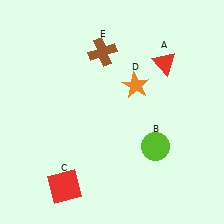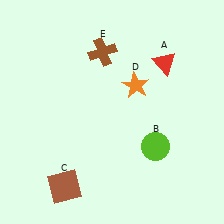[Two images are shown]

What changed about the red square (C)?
In Image 1, C is red. In Image 2, it changed to brown.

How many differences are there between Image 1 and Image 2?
There is 1 difference between the two images.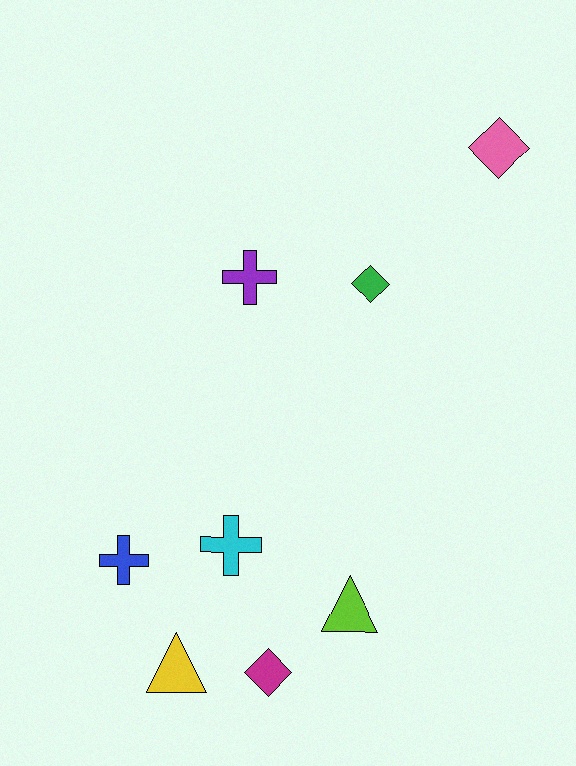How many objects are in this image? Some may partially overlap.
There are 8 objects.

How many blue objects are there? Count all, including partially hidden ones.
There is 1 blue object.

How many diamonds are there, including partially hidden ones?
There are 3 diamonds.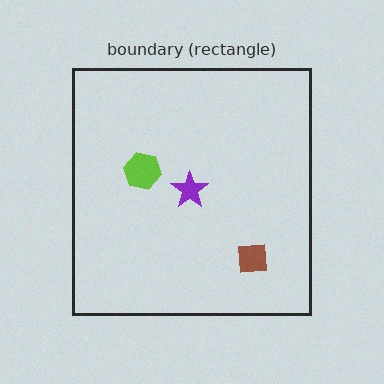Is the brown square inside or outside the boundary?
Inside.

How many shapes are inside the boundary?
3 inside, 0 outside.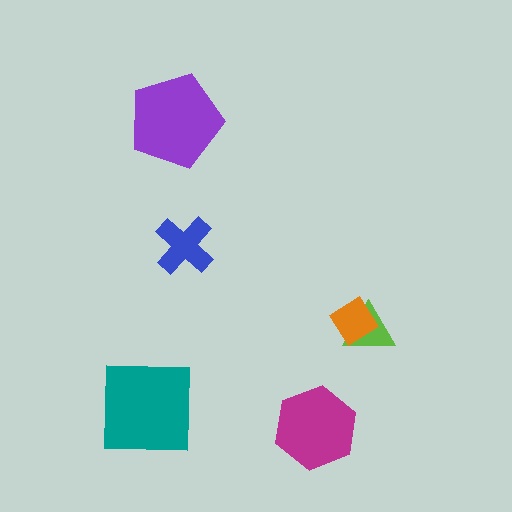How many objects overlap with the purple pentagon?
0 objects overlap with the purple pentagon.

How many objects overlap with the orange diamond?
1 object overlaps with the orange diamond.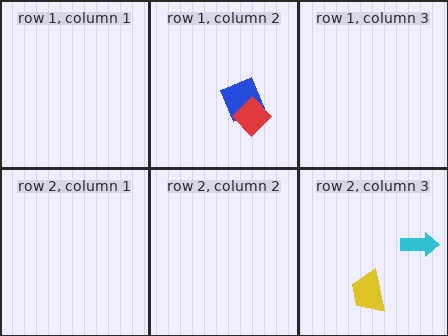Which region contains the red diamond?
The row 1, column 2 region.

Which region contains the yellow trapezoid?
The row 2, column 3 region.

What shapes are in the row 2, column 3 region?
The yellow trapezoid, the cyan arrow.